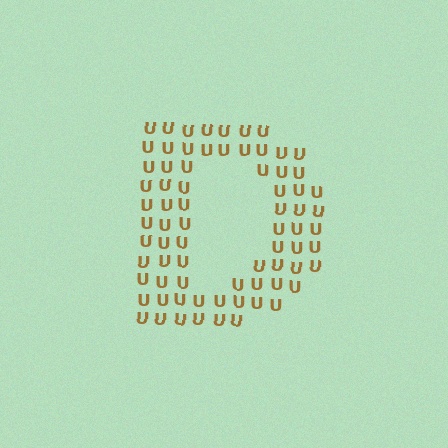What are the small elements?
The small elements are letter U's.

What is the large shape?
The large shape is the letter D.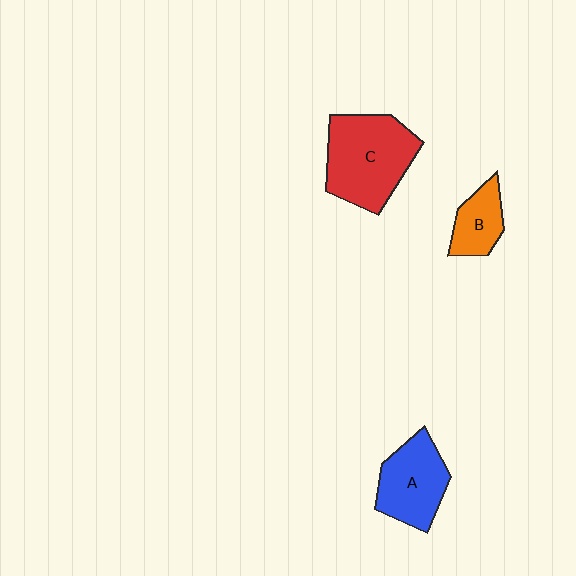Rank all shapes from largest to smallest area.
From largest to smallest: C (red), A (blue), B (orange).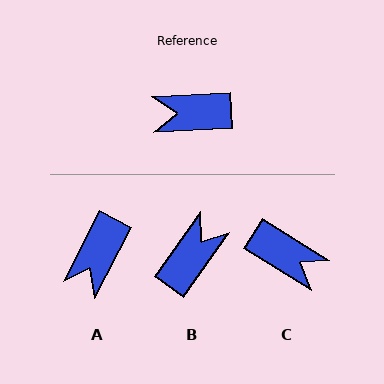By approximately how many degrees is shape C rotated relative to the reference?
Approximately 145 degrees counter-clockwise.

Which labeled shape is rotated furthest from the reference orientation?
C, about 145 degrees away.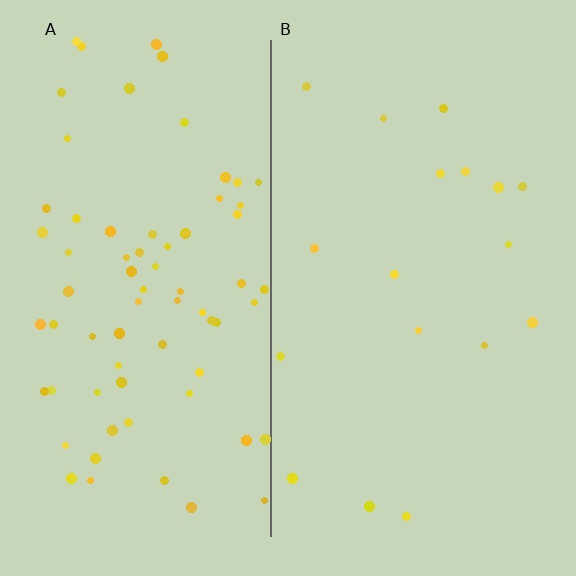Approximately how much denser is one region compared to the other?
Approximately 4.1× — region A over region B.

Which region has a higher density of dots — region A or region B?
A (the left).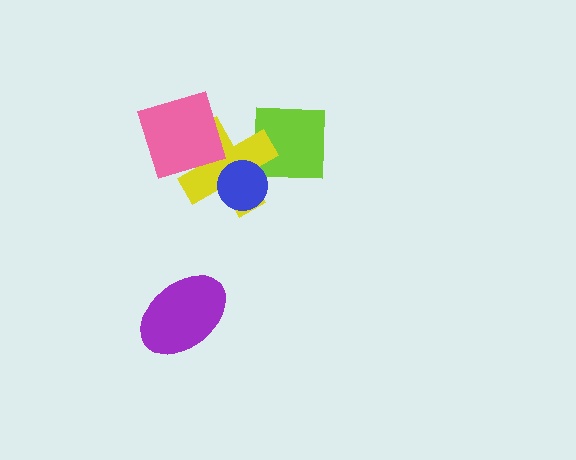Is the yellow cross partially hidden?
Yes, it is partially covered by another shape.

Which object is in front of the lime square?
The yellow cross is in front of the lime square.